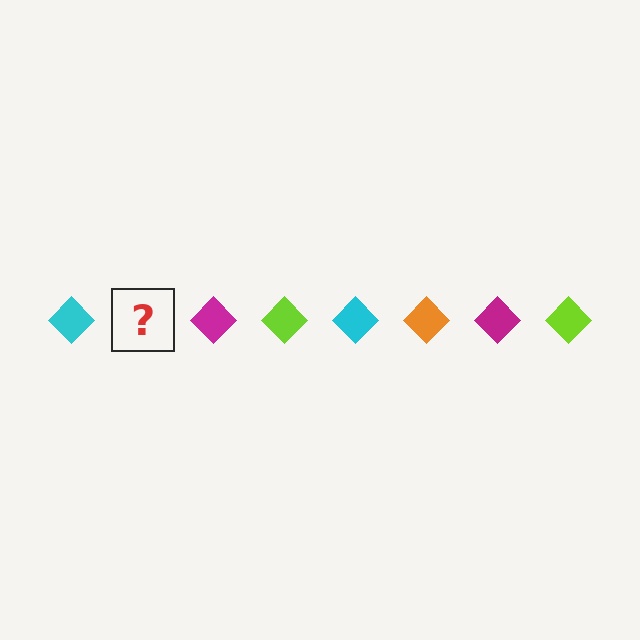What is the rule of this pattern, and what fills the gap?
The rule is that the pattern cycles through cyan, orange, magenta, lime diamonds. The gap should be filled with an orange diamond.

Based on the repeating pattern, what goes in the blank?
The blank should be an orange diamond.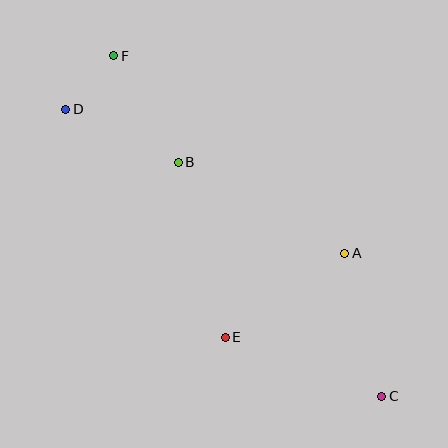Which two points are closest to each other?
Points D and F are closest to each other.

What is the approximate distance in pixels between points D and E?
The distance between D and E is approximately 278 pixels.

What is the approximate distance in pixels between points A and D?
The distance between A and D is approximately 314 pixels.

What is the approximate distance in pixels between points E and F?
The distance between E and F is approximately 303 pixels.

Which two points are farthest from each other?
Points C and F are farthest from each other.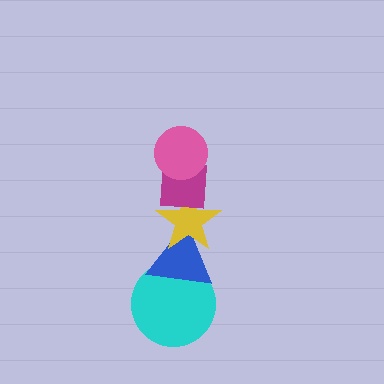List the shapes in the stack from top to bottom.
From top to bottom: the pink circle, the magenta square, the yellow star, the blue triangle, the cyan circle.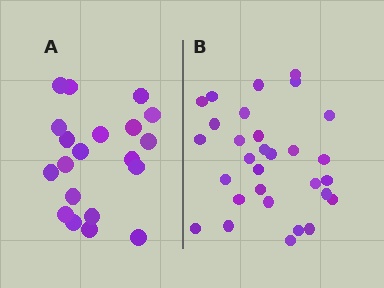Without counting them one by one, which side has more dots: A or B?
Region B (the right region) has more dots.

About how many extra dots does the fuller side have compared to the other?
Region B has roughly 10 or so more dots than region A.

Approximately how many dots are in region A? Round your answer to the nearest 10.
About 20 dots.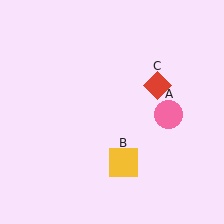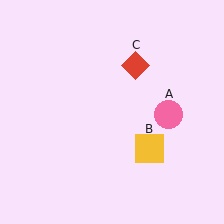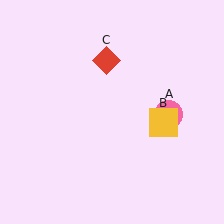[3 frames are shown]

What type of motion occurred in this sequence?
The yellow square (object B), red diamond (object C) rotated counterclockwise around the center of the scene.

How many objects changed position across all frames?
2 objects changed position: yellow square (object B), red diamond (object C).